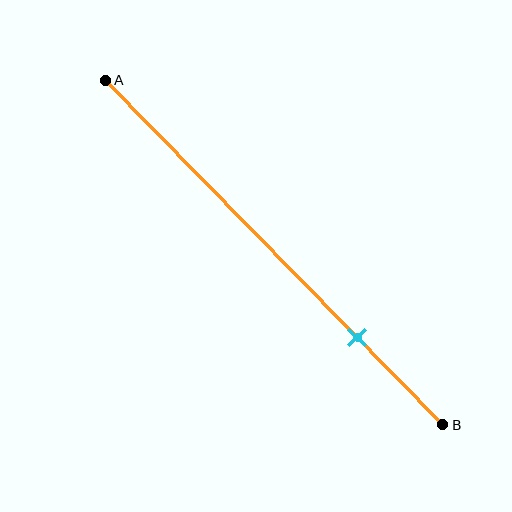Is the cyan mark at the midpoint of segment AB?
No, the mark is at about 75% from A, not at the 50% midpoint.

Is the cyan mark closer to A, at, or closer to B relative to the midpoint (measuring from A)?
The cyan mark is closer to point B than the midpoint of segment AB.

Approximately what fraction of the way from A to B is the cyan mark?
The cyan mark is approximately 75% of the way from A to B.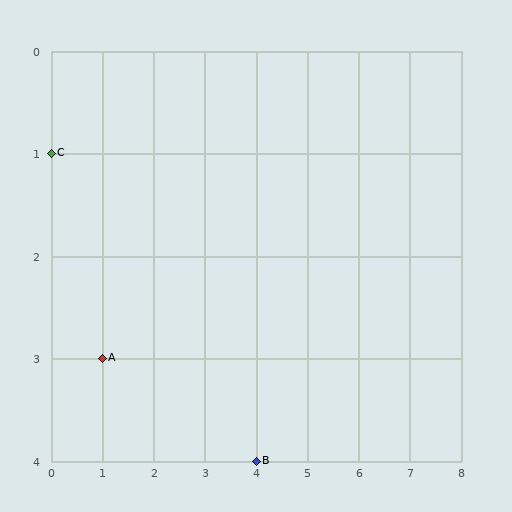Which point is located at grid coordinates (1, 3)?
Point A is at (1, 3).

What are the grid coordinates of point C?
Point C is at grid coordinates (0, 1).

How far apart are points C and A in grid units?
Points C and A are 1 column and 2 rows apart (about 2.2 grid units diagonally).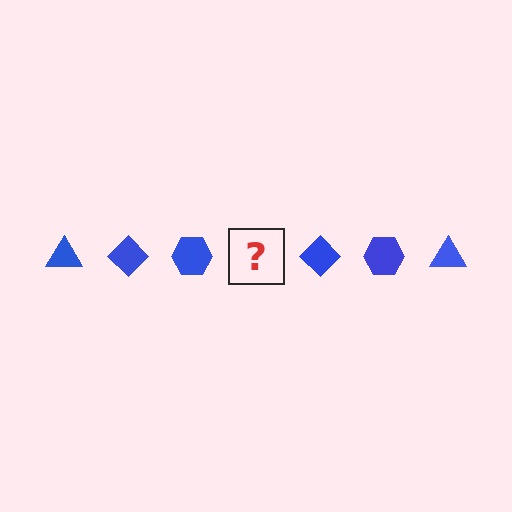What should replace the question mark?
The question mark should be replaced with a blue triangle.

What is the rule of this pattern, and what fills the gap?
The rule is that the pattern cycles through triangle, diamond, hexagon shapes in blue. The gap should be filled with a blue triangle.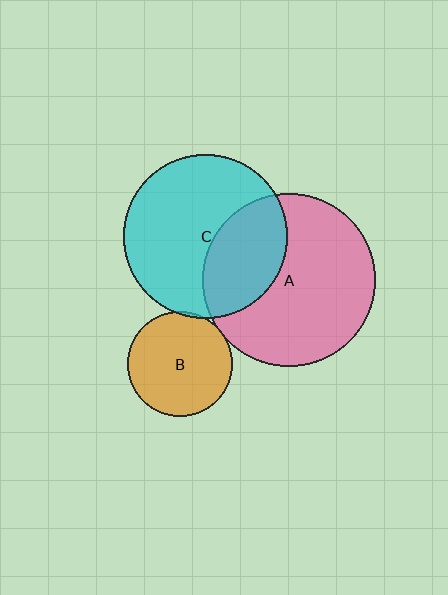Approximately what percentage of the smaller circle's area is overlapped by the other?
Approximately 35%.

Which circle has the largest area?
Circle A (pink).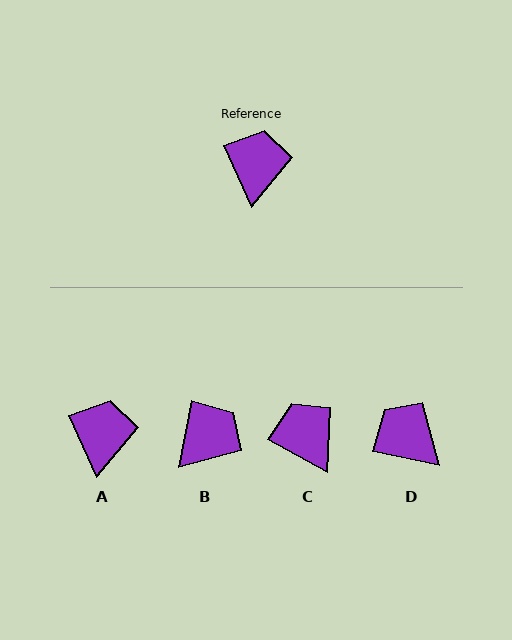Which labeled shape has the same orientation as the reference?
A.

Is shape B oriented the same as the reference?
No, it is off by about 35 degrees.